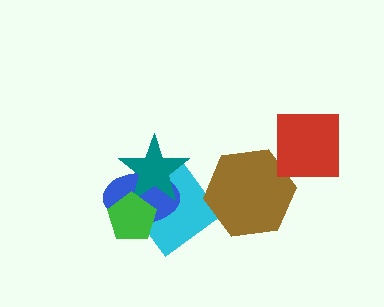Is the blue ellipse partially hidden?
Yes, it is partially covered by another shape.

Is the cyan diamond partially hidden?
Yes, it is partially covered by another shape.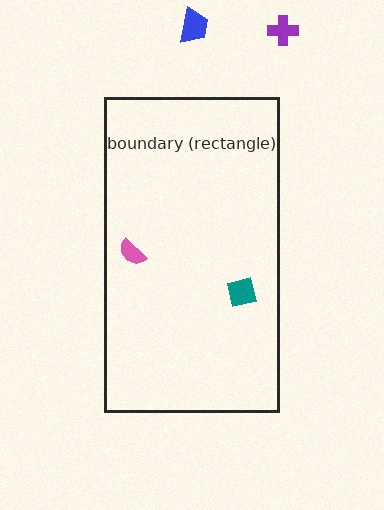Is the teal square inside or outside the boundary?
Inside.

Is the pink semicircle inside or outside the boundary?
Inside.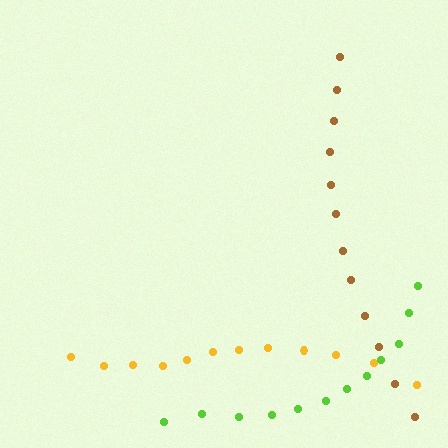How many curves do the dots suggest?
There are 3 distinct paths.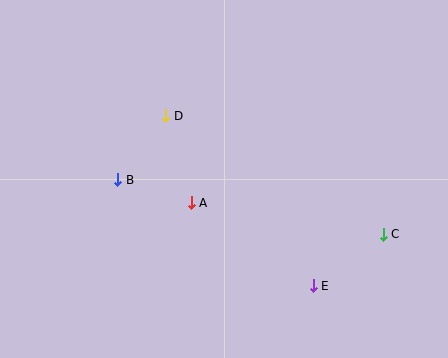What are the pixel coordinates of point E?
Point E is at (313, 286).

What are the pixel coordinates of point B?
Point B is at (118, 180).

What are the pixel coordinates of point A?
Point A is at (191, 203).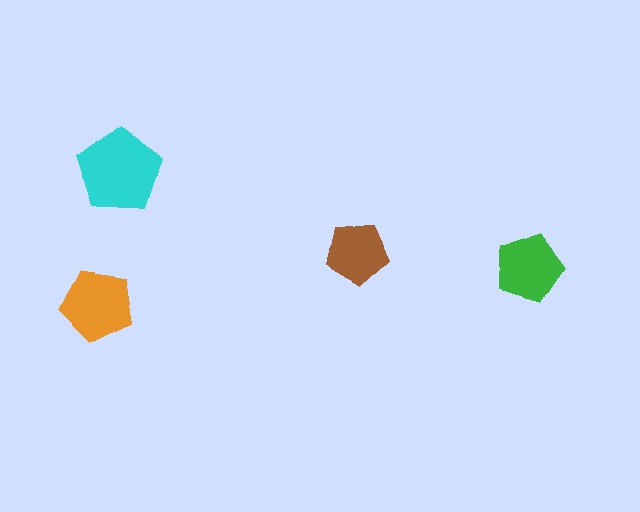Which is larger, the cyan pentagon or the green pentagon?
The cyan one.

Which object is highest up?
The cyan pentagon is topmost.